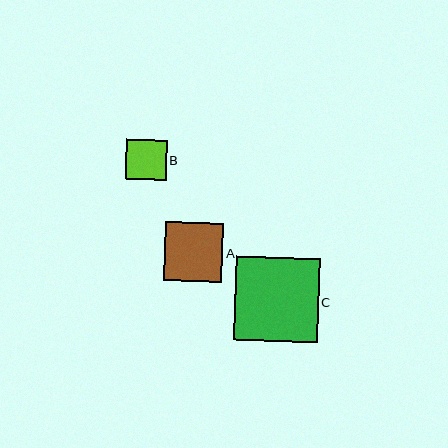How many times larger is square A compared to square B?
Square A is approximately 1.5 times the size of square B.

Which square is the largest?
Square C is the largest with a size of approximately 83 pixels.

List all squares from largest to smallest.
From largest to smallest: C, A, B.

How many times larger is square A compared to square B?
Square A is approximately 1.5 times the size of square B.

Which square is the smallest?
Square B is the smallest with a size of approximately 40 pixels.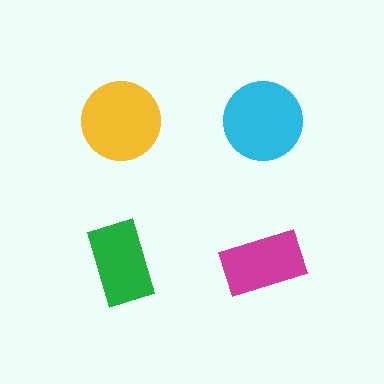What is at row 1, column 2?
A cyan circle.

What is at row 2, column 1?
A green rectangle.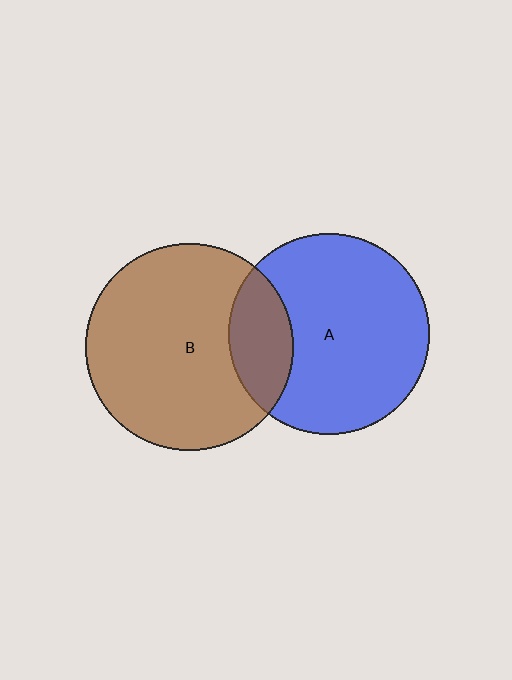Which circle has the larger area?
Circle B (brown).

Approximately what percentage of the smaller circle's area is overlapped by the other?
Approximately 20%.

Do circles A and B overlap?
Yes.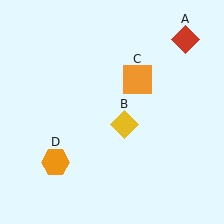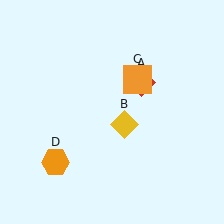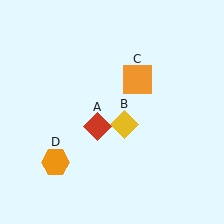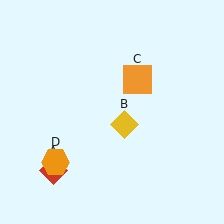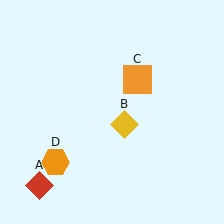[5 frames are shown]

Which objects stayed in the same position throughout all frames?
Yellow diamond (object B) and orange square (object C) and orange hexagon (object D) remained stationary.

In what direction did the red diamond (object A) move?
The red diamond (object A) moved down and to the left.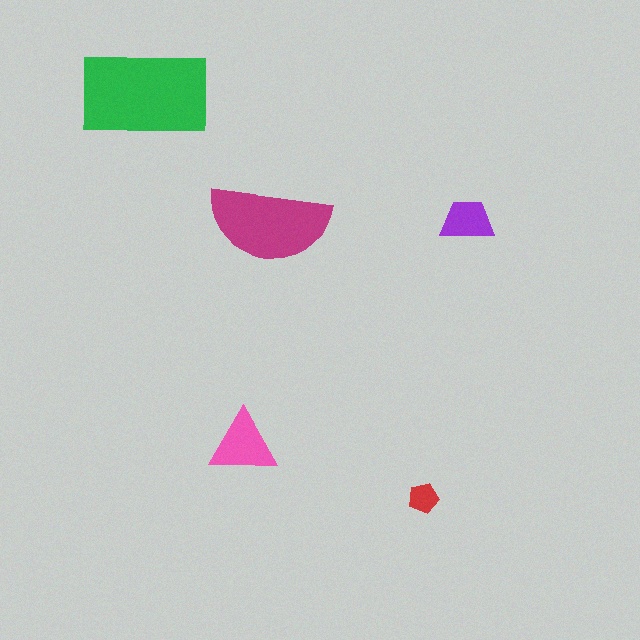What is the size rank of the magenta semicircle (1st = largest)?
2nd.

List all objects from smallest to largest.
The red pentagon, the purple trapezoid, the pink triangle, the magenta semicircle, the green rectangle.